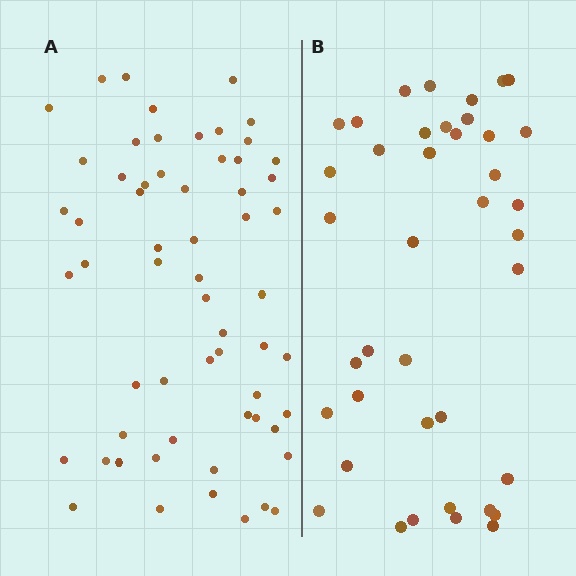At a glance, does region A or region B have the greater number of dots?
Region A (the left region) has more dots.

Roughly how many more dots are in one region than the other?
Region A has approximately 20 more dots than region B.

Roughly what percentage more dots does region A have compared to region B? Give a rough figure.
About 50% more.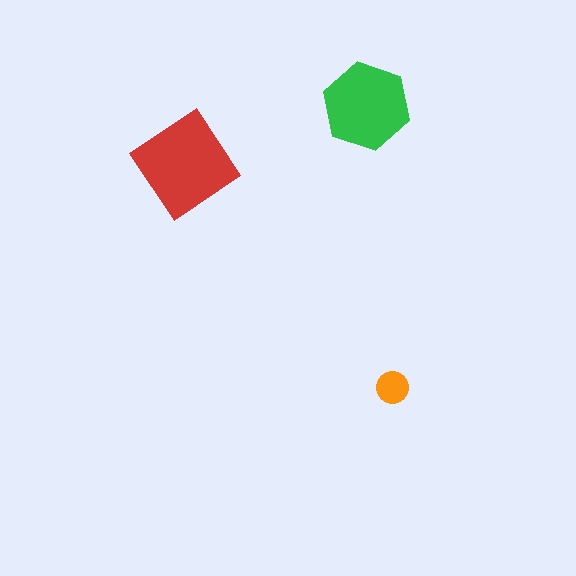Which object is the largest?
The red diamond.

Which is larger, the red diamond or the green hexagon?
The red diamond.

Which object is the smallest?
The orange circle.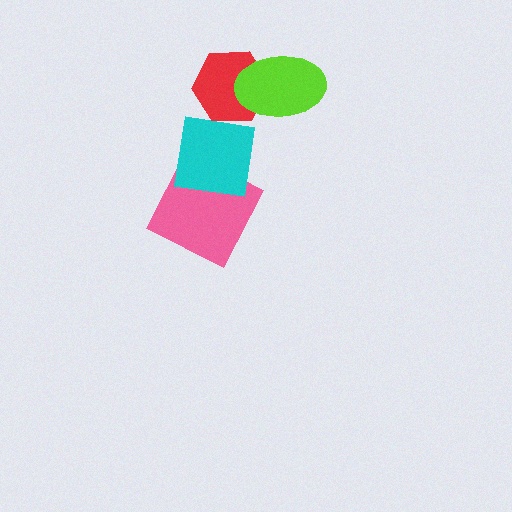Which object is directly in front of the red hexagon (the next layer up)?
The lime ellipse is directly in front of the red hexagon.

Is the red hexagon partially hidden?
Yes, it is partially covered by another shape.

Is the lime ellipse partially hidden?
No, no other shape covers it.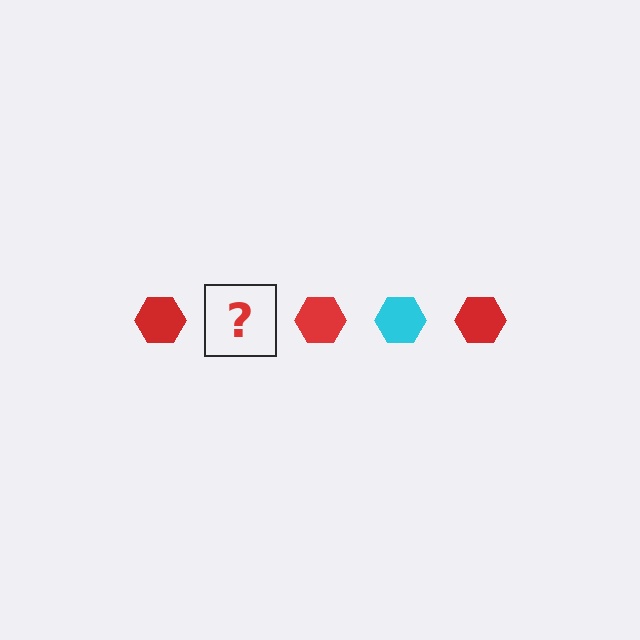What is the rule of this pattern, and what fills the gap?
The rule is that the pattern cycles through red, cyan hexagons. The gap should be filled with a cyan hexagon.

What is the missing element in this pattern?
The missing element is a cyan hexagon.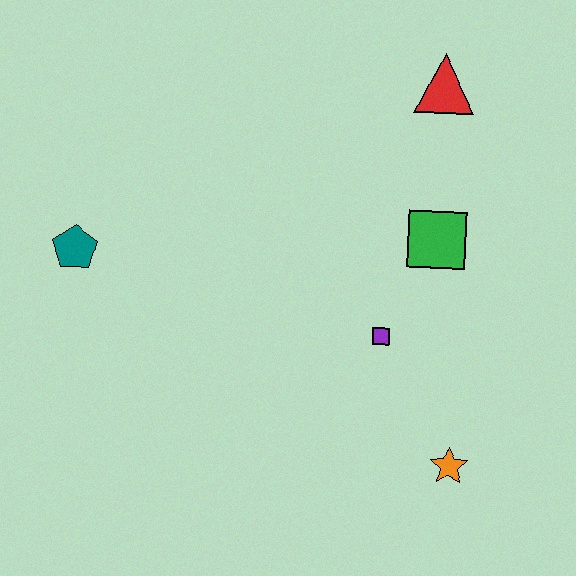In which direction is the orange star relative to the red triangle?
The orange star is below the red triangle.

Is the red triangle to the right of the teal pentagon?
Yes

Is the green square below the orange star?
No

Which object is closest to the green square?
The purple square is closest to the green square.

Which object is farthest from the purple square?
The teal pentagon is farthest from the purple square.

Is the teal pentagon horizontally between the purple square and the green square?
No